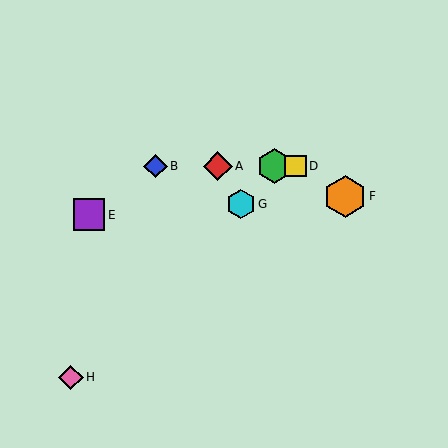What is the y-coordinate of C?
Object C is at y≈166.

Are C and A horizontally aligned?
Yes, both are at y≈166.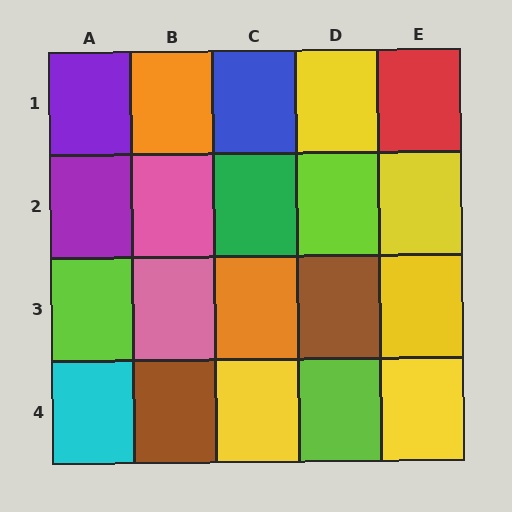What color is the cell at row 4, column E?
Yellow.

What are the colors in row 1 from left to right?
Purple, orange, blue, yellow, red.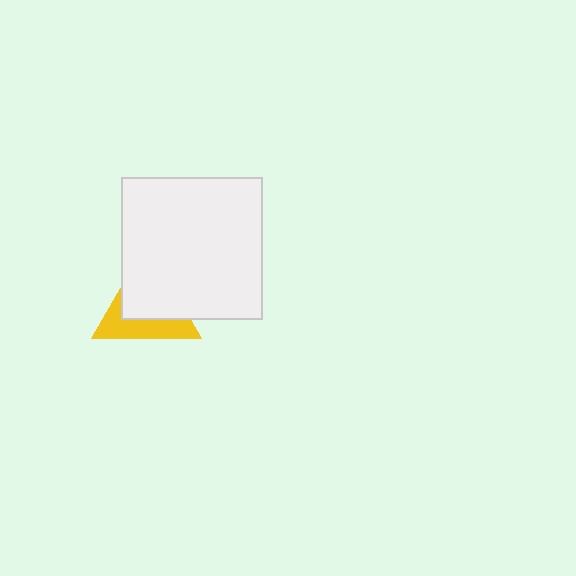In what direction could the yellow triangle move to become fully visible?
The yellow triangle could move toward the lower-left. That would shift it out from behind the white square entirely.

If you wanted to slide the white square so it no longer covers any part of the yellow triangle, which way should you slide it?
Slide it toward the upper-right — that is the most direct way to separate the two shapes.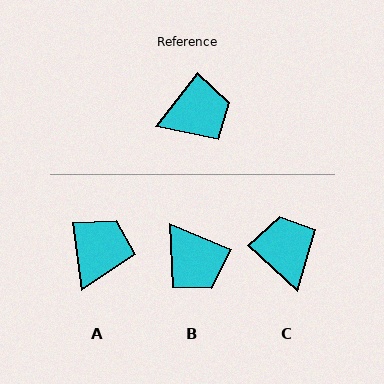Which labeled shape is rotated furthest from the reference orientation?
C, about 86 degrees away.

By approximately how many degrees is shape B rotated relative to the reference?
Approximately 75 degrees clockwise.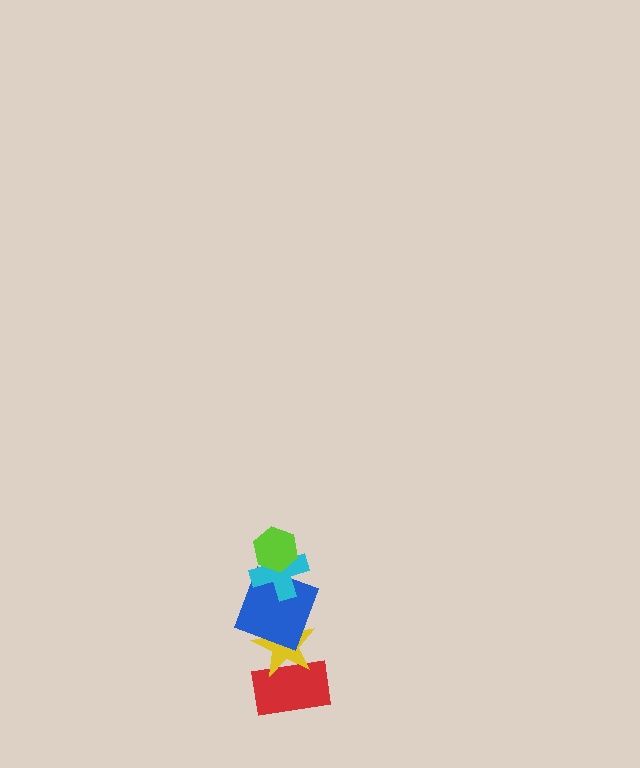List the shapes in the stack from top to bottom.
From top to bottom: the lime hexagon, the cyan cross, the blue square, the yellow star, the red rectangle.